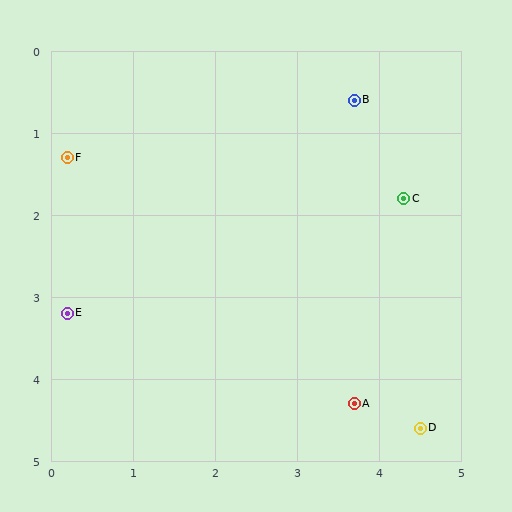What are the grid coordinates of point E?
Point E is at approximately (0.2, 3.2).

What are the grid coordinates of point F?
Point F is at approximately (0.2, 1.3).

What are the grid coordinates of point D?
Point D is at approximately (4.5, 4.6).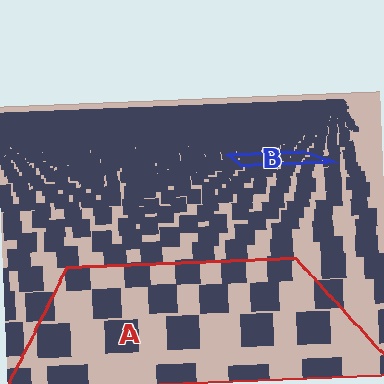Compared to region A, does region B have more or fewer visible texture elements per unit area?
Region B has more texture elements per unit area — they are packed more densely because it is farther away.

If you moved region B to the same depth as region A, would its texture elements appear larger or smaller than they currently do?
They would appear larger. At a closer depth, the same texture elements are projected at a bigger on-screen size.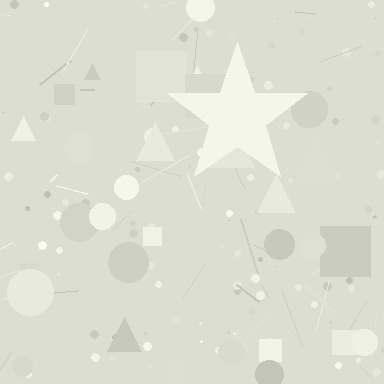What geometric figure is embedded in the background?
A star is embedded in the background.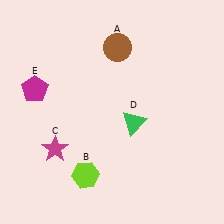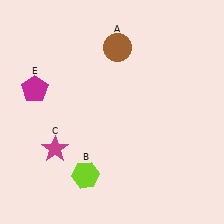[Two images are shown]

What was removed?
The green triangle (D) was removed in Image 2.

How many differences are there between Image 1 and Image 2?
There is 1 difference between the two images.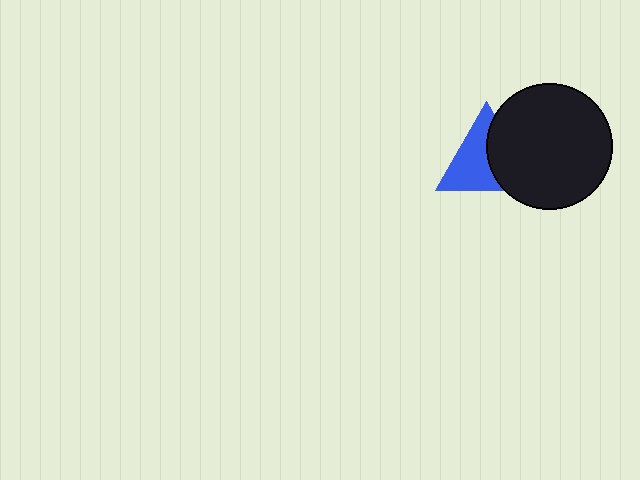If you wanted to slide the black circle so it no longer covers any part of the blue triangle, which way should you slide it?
Slide it right — that is the most direct way to separate the two shapes.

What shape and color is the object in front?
The object in front is a black circle.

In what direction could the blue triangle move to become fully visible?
The blue triangle could move left. That would shift it out from behind the black circle entirely.